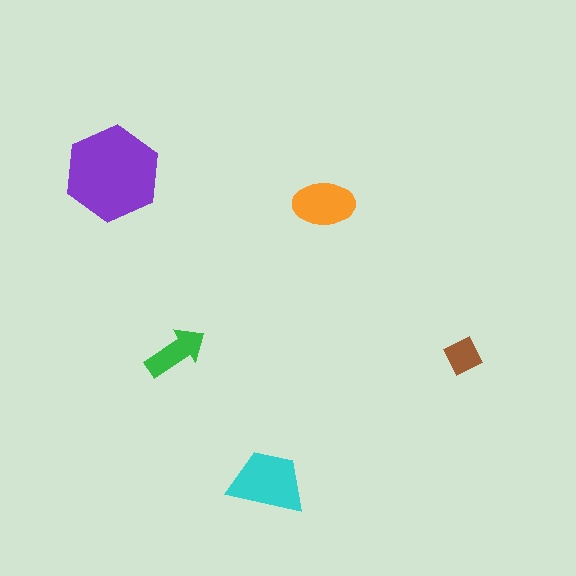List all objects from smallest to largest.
The brown diamond, the green arrow, the orange ellipse, the cyan trapezoid, the purple hexagon.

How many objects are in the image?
There are 5 objects in the image.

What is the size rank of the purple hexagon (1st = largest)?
1st.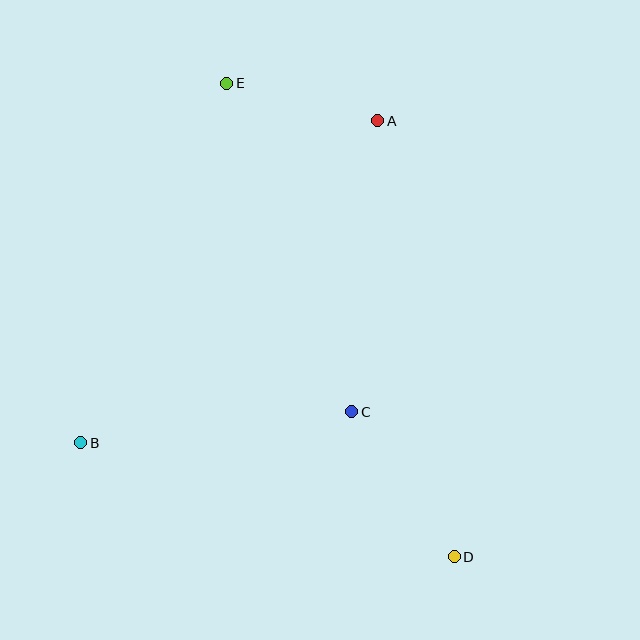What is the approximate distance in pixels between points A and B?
The distance between A and B is approximately 438 pixels.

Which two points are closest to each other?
Points A and E are closest to each other.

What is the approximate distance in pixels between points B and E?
The distance between B and E is approximately 388 pixels.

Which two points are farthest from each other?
Points D and E are farthest from each other.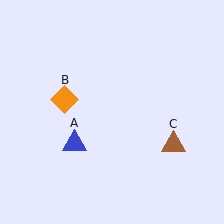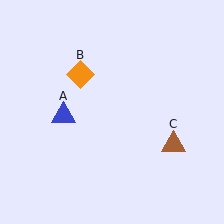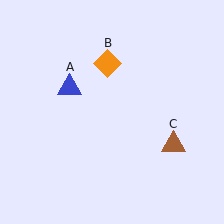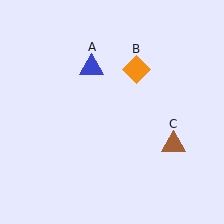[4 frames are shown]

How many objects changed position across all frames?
2 objects changed position: blue triangle (object A), orange diamond (object B).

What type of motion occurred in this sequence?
The blue triangle (object A), orange diamond (object B) rotated clockwise around the center of the scene.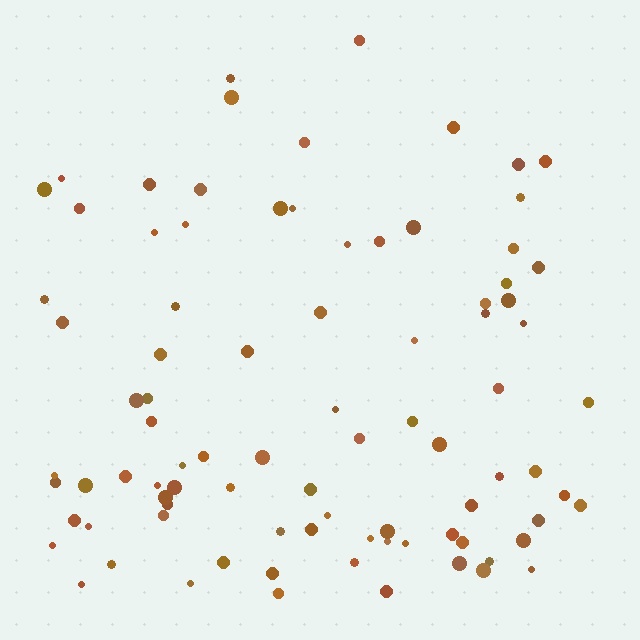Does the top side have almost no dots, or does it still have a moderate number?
Still a moderate number, just noticeably fewer than the bottom.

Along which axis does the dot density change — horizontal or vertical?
Vertical.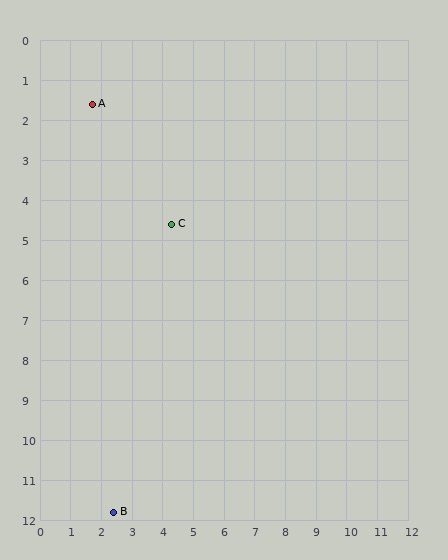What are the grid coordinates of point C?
Point C is at approximately (4.3, 4.6).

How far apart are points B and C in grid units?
Points B and C are about 7.4 grid units apart.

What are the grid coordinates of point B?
Point B is at approximately (2.4, 11.8).